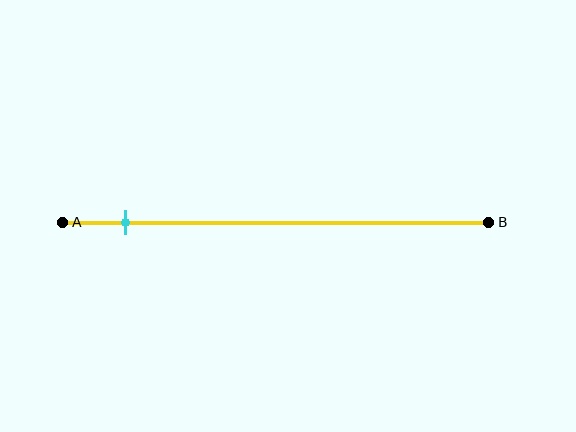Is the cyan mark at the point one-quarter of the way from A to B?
No, the mark is at about 15% from A, not at the 25% one-quarter point.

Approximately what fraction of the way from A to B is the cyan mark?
The cyan mark is approximately 15% of the way from A to B.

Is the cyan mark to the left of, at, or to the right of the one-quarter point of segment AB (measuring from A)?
The cyan mark is to the left of the one-quarter point of segment AB.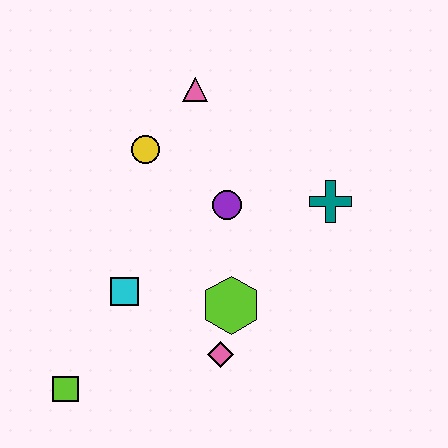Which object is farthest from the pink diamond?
The pink triangle is farthest from the pink diamond.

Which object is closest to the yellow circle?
The pink triangle is closest to the yellow circle.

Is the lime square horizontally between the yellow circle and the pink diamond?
No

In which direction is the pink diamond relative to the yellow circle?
The pink diamond is below the yellow circle.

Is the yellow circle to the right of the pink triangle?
No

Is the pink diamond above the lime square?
Yes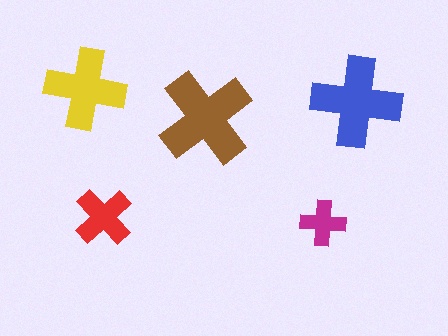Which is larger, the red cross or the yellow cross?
The yellow one.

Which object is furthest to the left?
The yellow cross is leftmost.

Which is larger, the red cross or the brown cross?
The brown one.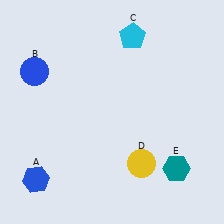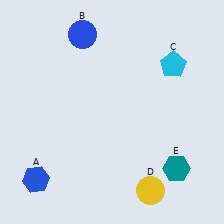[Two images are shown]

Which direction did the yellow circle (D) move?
The yellow circle (D) moved down.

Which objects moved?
The objects that moved are: the blue circle (B), the cyan pentagon (C), the yellow circle (D).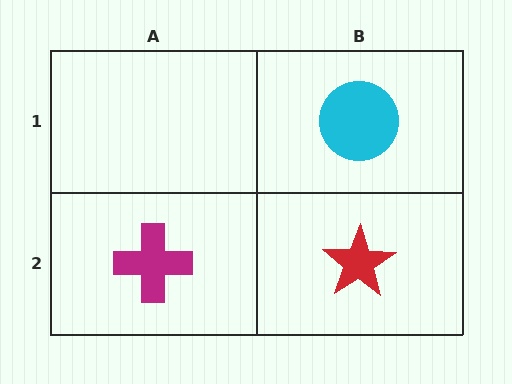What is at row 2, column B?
A red star.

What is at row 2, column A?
A magenta cross.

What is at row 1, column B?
A cyan circle.